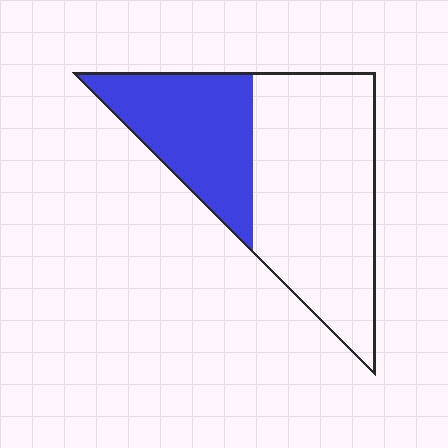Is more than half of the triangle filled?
No.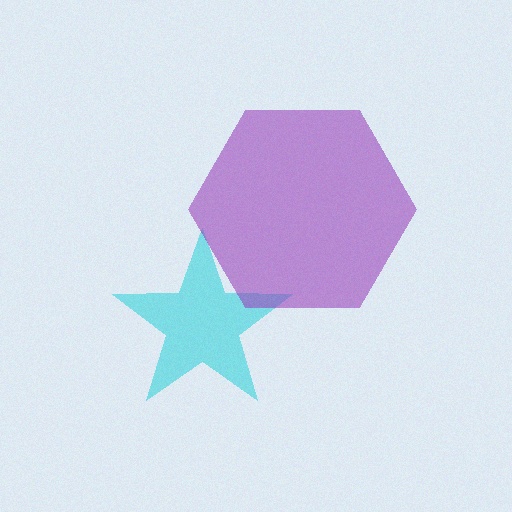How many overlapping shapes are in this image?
There are 2 overlapping shapes in the image.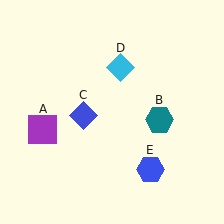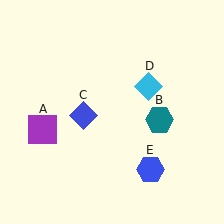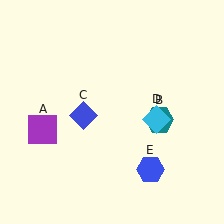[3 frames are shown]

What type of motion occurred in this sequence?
The cyan diamond (object D) rotated clockwise around the center of the scene.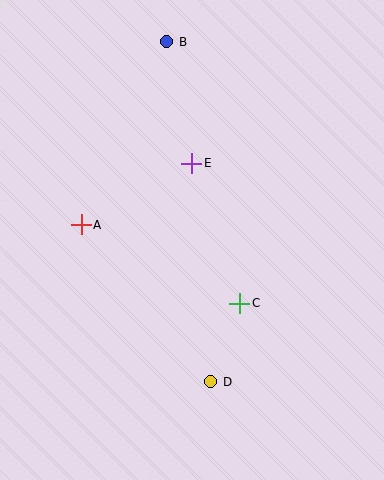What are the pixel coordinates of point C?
Point C is at (240, 303).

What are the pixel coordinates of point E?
Point E is at (192, 163).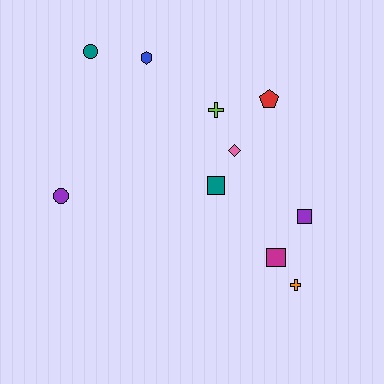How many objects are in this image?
There are 10 objects.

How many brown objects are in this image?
There are no brown objects.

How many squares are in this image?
There are 3 squares.